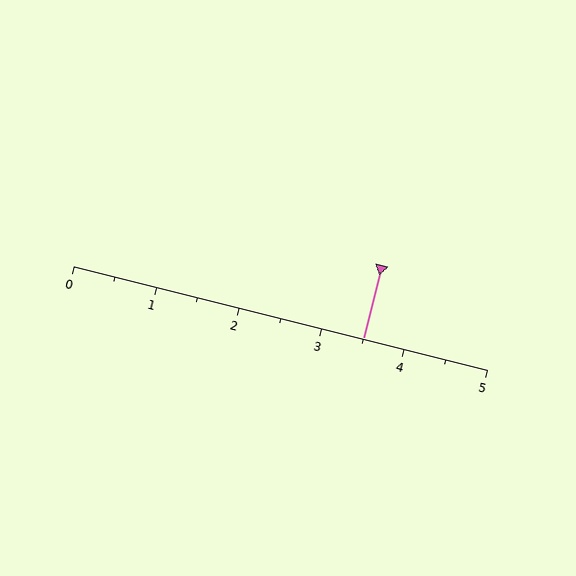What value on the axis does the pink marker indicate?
The marker indicates approximately 3.5.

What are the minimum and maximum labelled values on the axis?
The axis runs from 0 to 5.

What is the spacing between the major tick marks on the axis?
The major ticks are spaced 1 apart.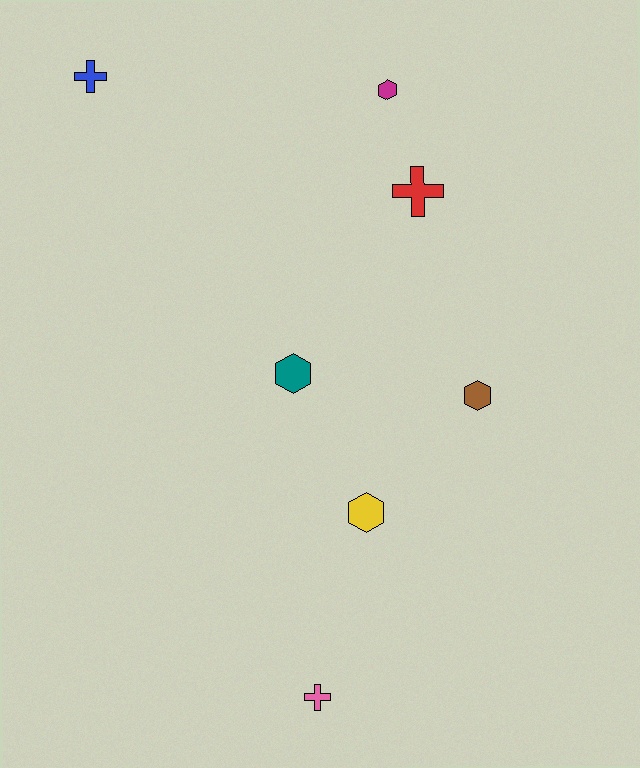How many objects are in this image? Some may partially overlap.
There are 7 objects.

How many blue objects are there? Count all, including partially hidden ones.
There is 1 blue object.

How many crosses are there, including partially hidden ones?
There are 3 crosses.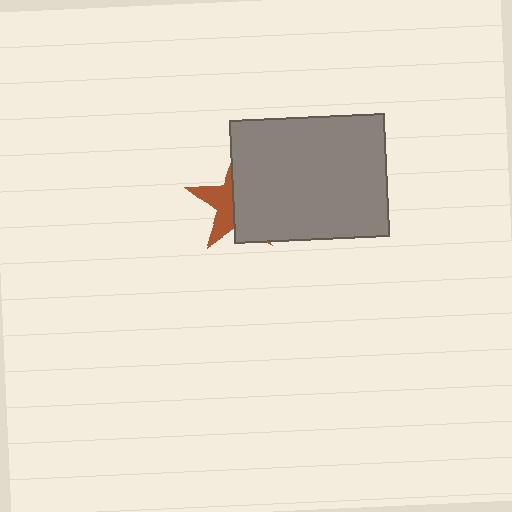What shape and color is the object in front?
The object in front is a gray rectangle.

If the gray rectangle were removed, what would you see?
You would see the complete brown star.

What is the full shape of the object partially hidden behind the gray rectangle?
The partially hidden object is a brown star.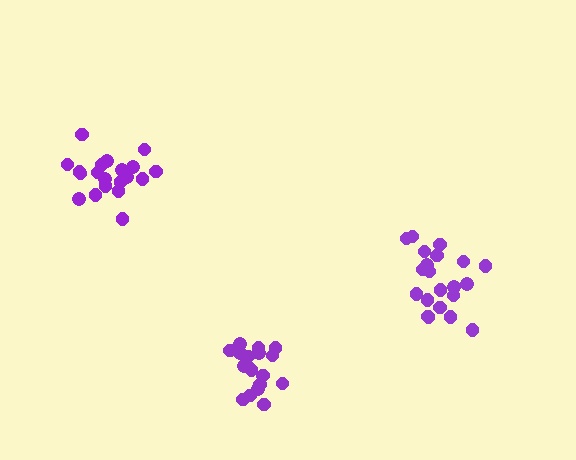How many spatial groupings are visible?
There are 3 spatial groupings.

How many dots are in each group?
Group 1: 18 dots, Group 2: 21 dots, Group 3: 20 dots (59 total).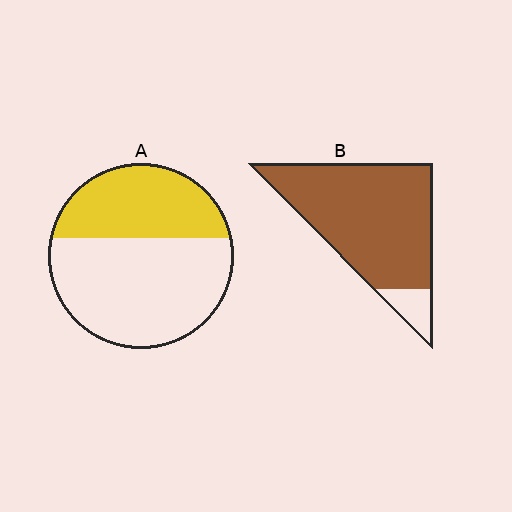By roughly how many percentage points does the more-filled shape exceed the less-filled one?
By roughly 50 percentage points (B over A).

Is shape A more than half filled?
No.